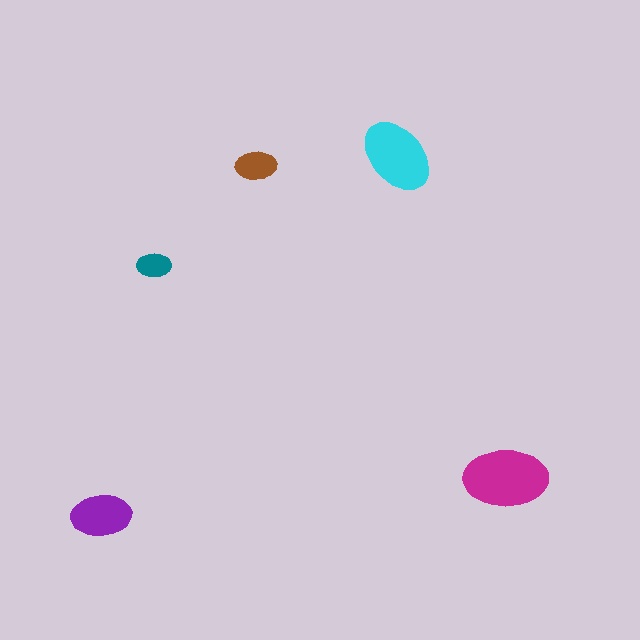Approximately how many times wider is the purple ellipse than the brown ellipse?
About 1.5 times wider.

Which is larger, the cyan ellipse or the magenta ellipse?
The magenta one.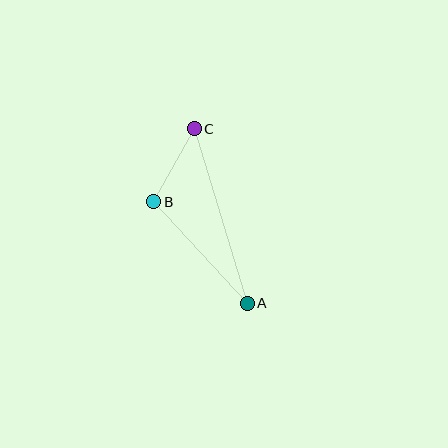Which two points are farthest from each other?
Points A and C are farthest from each other.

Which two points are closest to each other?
Points B and C are closest to each other.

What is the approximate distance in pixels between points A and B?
The distance between A and B is approximately 138 pixels.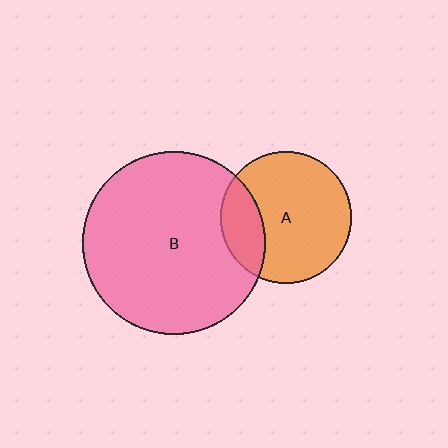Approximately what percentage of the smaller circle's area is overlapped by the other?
Approximately 25%.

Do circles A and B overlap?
Yes.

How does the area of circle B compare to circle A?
Approximately 2.0 times.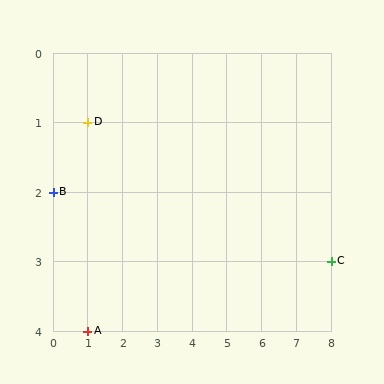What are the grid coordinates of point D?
Point D is at grid coordinates (1, 1).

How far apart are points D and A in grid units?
Points D and A are 3 rows apart.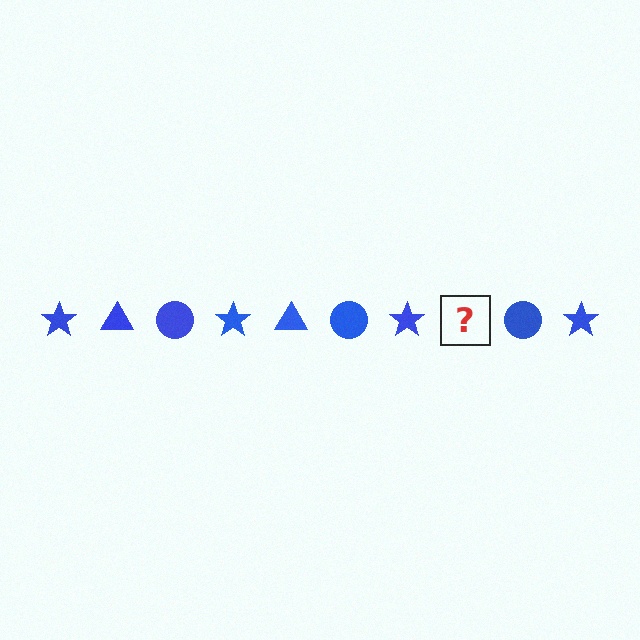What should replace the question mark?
The question mark should be replaced with a blue triangle.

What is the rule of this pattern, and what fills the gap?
The rule is that the pattern cycles through star, triangle, circle shapes in blue. The gap should be filled with a blue triangle.